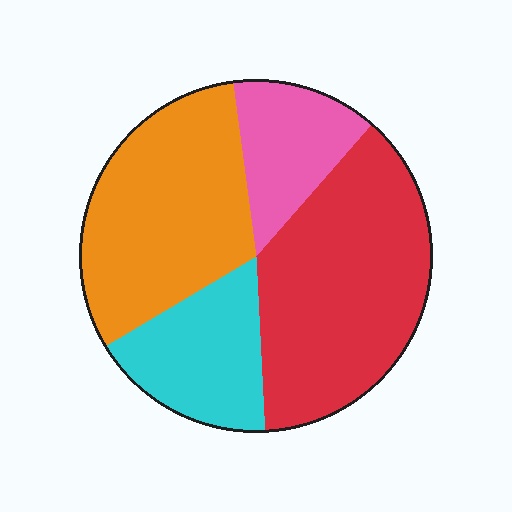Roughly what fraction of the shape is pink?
Pink takes up about one eighth (1/8) of the shape.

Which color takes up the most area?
Red, at roughly 40%.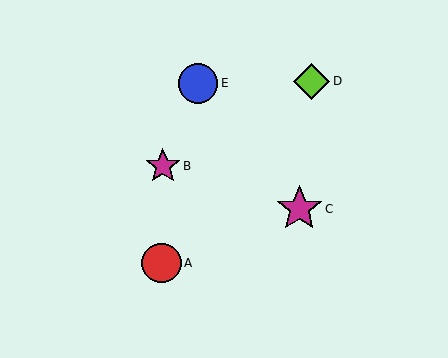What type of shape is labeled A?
Shape A is a red circle.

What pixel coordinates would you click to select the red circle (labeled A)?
Click at (162, 263) to select the red circle A.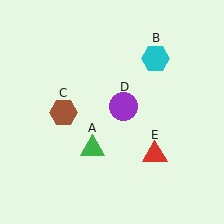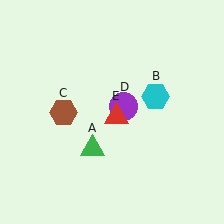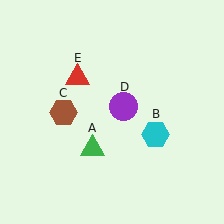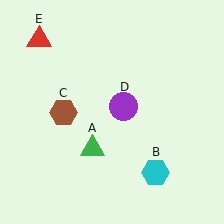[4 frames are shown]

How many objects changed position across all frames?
2 objects changed position: cyan hexagon (object B), red triangle (object E).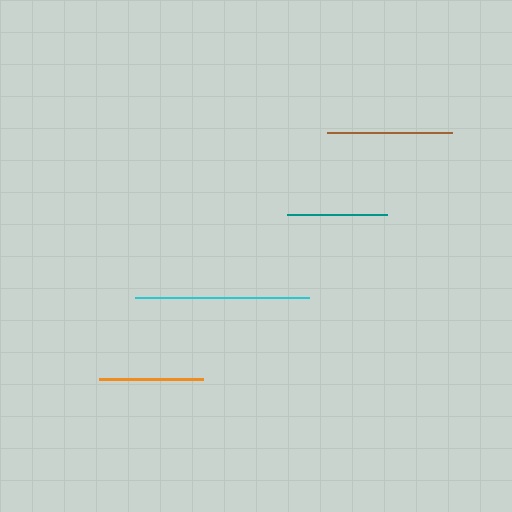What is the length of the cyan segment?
The cyan segment is approximately 173 pixels long.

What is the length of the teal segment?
The teal segment is approximately 100 pixels long.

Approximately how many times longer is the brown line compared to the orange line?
The brown line is approximately 1.2 times the length of the orange line.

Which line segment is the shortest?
The teal line is the shortest at approximately 100 pixels.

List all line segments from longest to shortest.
From longest to shortest: cyan, brown, orange, teal.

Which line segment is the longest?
The cyan line is the longest at approximately 173 pixels.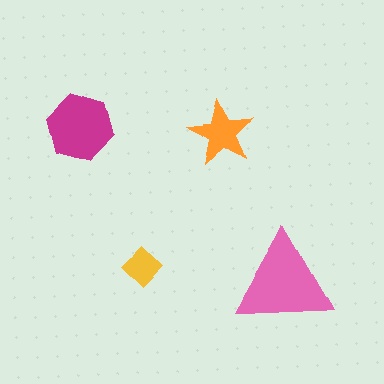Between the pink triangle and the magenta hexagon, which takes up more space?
The pink triangle.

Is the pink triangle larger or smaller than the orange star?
Larger.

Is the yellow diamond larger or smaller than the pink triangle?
Smaller.